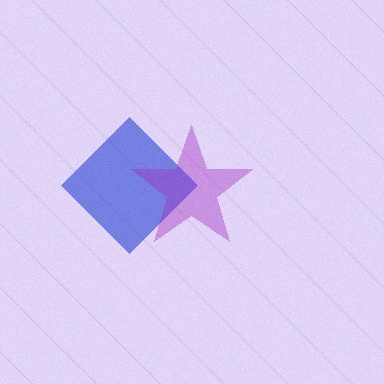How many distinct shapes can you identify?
There are 2 distinct shapes: a blue diamond, a purple star.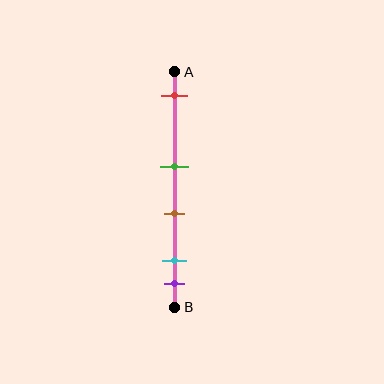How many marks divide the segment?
There are 5 marks dividing the segment.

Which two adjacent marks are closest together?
The cyan and purple marks are the closest adjacent pair.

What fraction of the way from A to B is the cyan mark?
The cyan mark is approximately 80% (0.8) of the way from A to B.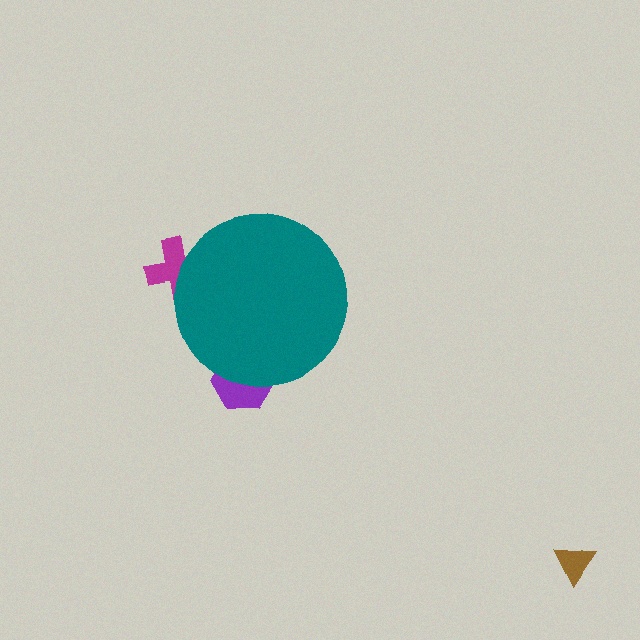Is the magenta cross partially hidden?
Yes, the magenta cross is partially hidden behind the teal circle.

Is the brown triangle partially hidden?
No, the brown triangle is fully visible.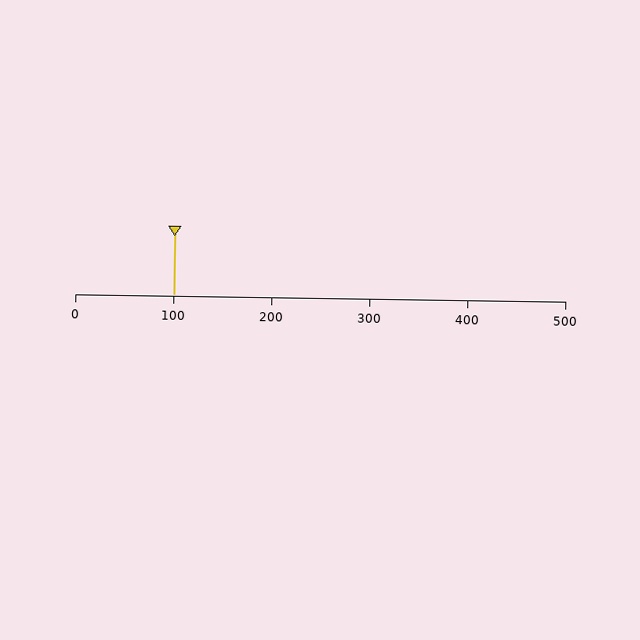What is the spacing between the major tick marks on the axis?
The major ticks are spaced 100 apart.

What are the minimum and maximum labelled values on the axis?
The axis runs from 0 to 500.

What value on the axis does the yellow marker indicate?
The marker indicates approximately 100.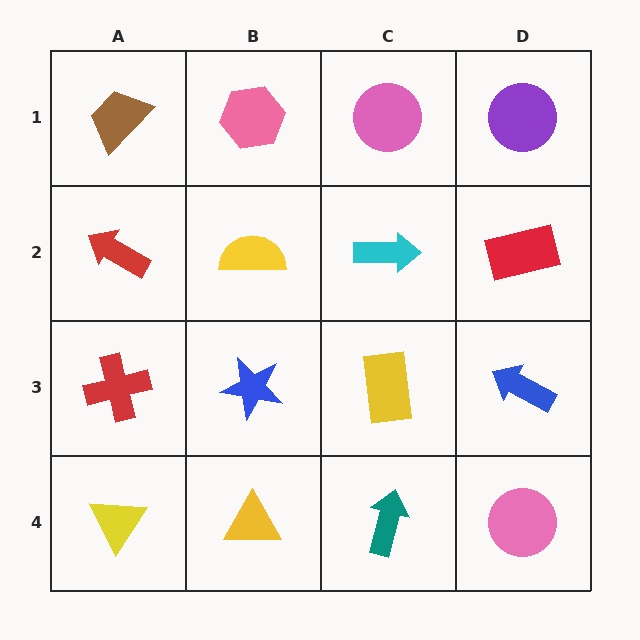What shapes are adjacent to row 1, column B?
A yellow semicircle (row 2, column B), a brown trapezoid (row 1, column A), a pink circle (row 1, column C).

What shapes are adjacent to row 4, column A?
A red cross (row 3, column A), a yellow triangle (row 4, column B).